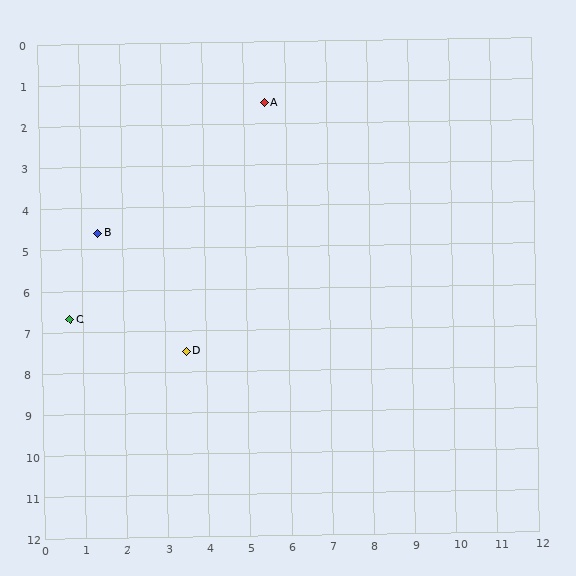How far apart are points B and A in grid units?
Points B and A are about 5.1 grid units apart.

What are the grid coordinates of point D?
Point D is at approximately (3.5, 7.5).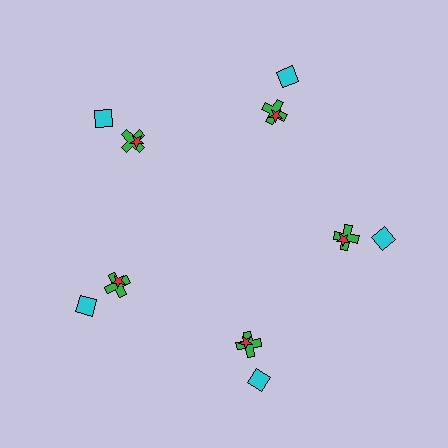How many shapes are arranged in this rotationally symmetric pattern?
There are 15 shapes, arranged in 5 groups of 3.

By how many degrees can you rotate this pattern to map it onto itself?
The pattern maps onto itself every 72 degrees of rotation.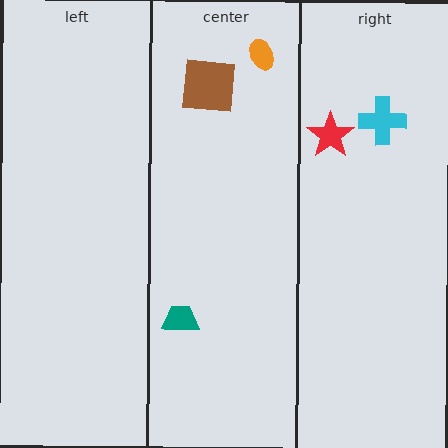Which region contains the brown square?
The center region.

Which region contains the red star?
The right region.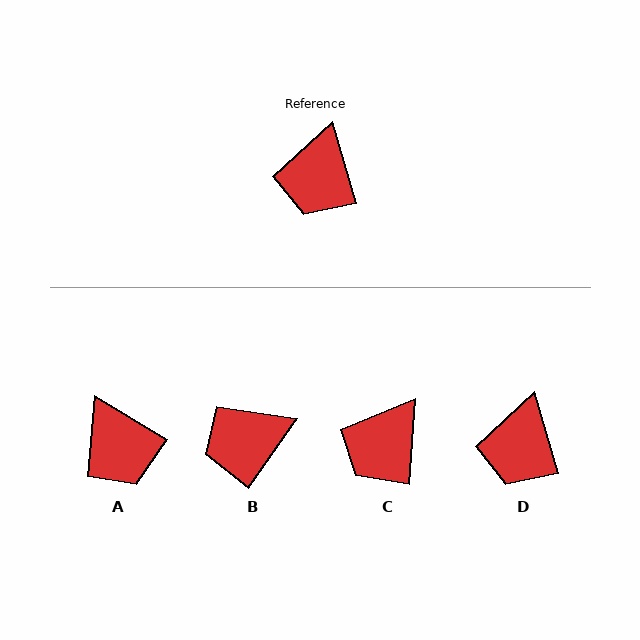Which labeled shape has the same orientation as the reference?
D.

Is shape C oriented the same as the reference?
No, it is off by about 21 degrees.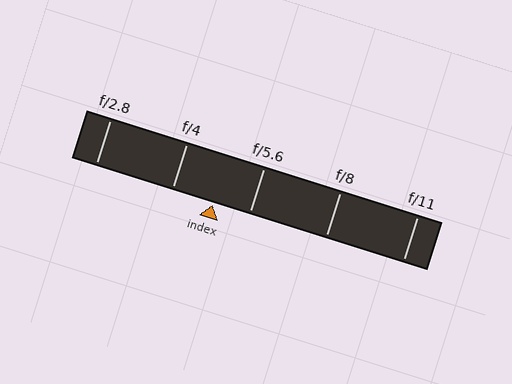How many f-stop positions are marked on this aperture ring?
There are 5 f-stop positions marked.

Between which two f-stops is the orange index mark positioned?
The index mark is between f/4 and f/5.6.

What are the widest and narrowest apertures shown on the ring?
The widest aperture shown is f/2.8 and the narrowest is f/11.